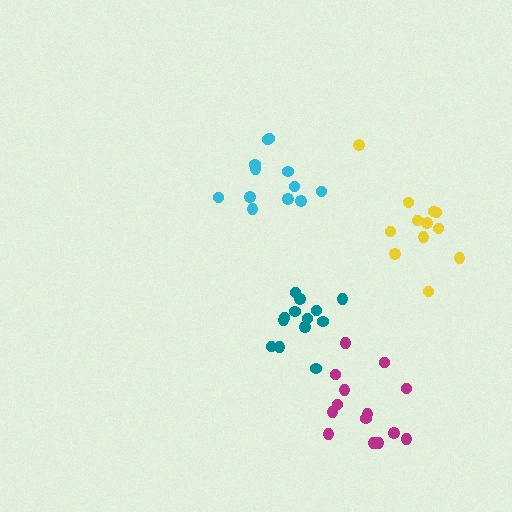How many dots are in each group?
Group 1: 12 dots, Group 2: 13 dots, Group 3: 12 dots, Group 4: 14 dots (51 total).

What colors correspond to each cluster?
The clusters are colored: cyan, teal, yellow, magenta.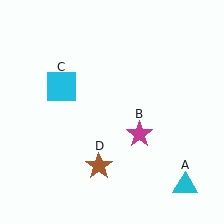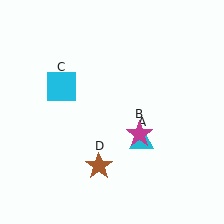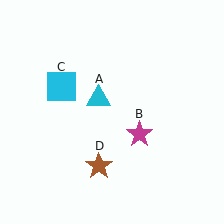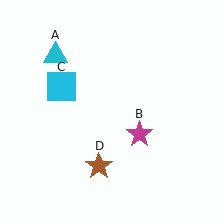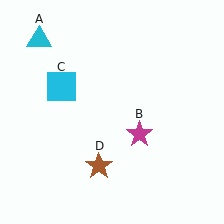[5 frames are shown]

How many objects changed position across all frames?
1 object changed position: cyan triangle (object A).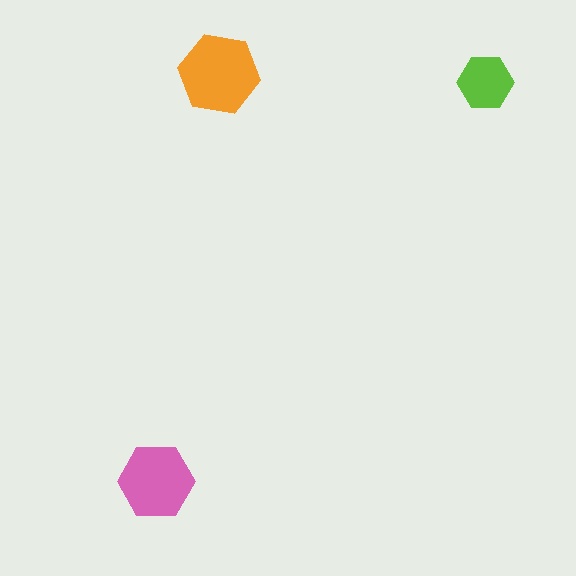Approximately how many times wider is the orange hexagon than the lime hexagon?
About 1.5 times wider.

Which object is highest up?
The orange hexagon is topmost.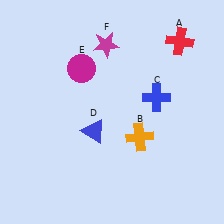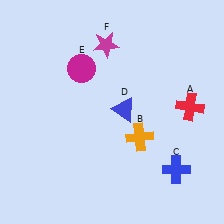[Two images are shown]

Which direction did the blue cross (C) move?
The blue cross (C) moved down.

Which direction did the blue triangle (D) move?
The blue triangle (D) moved right.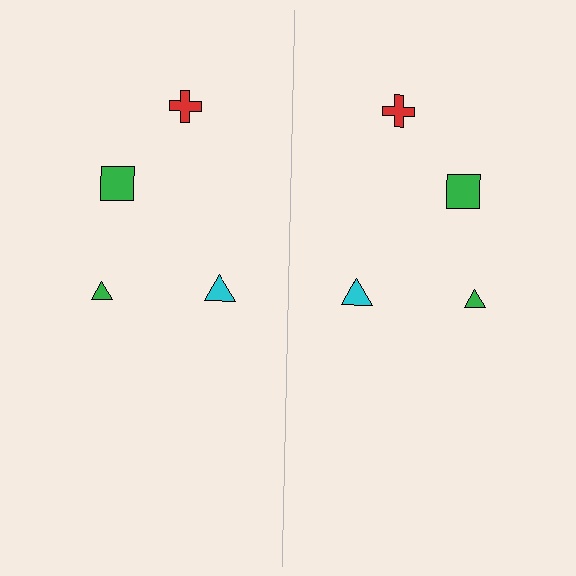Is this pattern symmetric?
Yes, this pattern has bilateral (reflection) symmetry.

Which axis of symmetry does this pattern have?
The pattern has a vertical axis of symmetry running through the center of the image.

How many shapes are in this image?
There are 8 shapes in this image.